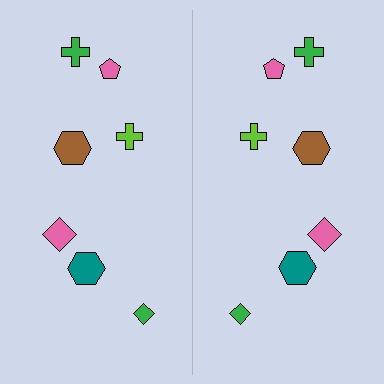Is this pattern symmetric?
Yes, this pattern has bilateral (reflection) symmetry.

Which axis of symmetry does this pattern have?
The pattern has a vertical axis of symmetry running through the center of the image.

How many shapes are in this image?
There are 14 shapes in this image.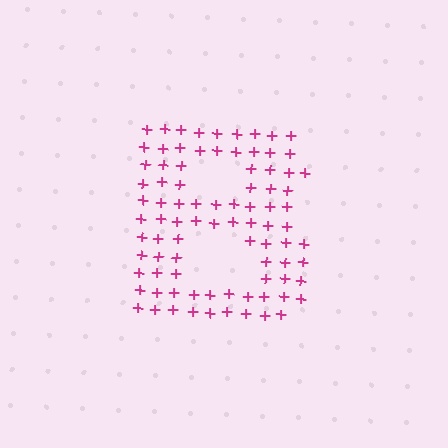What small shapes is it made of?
It is made of small plus signs.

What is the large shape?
The large shape is the letter B.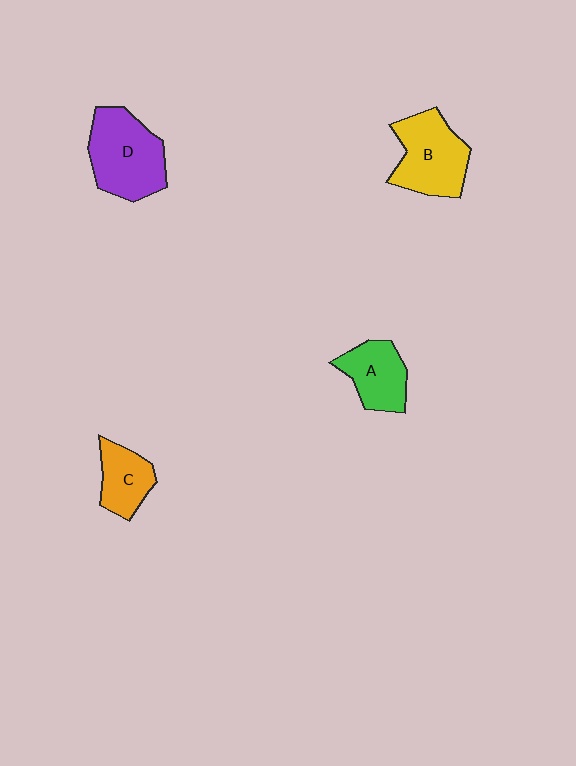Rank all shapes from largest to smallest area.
From largest to smallest: D (purple), B (yellow), A (green), C (orange).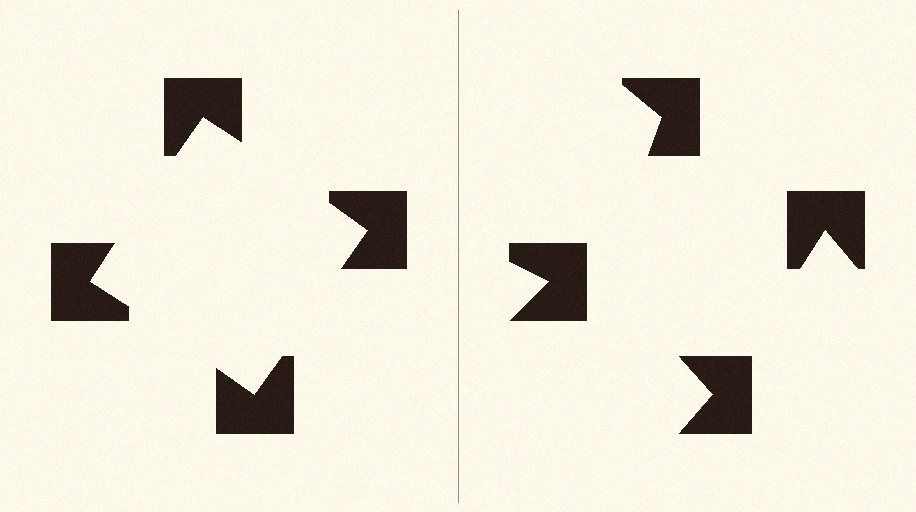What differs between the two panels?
The notched squares are positioned identically on both sides; only the wedge orientations differ. On the left they align to a square; on the right they are misaligned.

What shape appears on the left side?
An illusory square.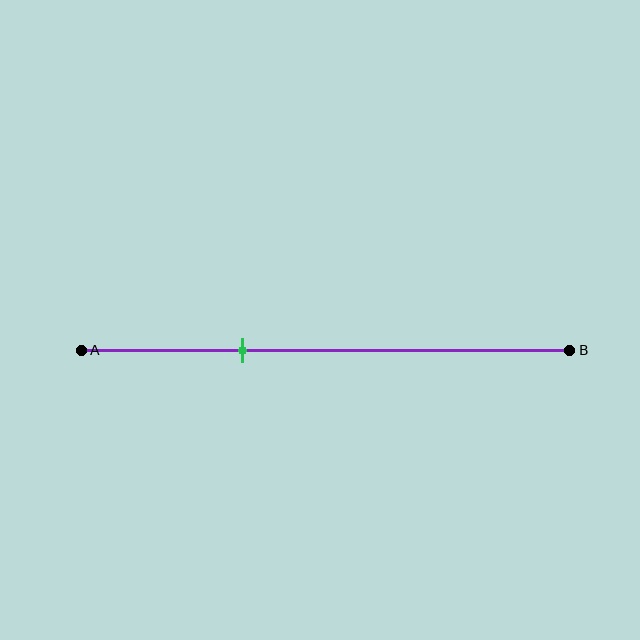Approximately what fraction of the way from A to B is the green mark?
The green mark is approximately 35% of the way from A to B.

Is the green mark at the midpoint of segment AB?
No, the mark is at about 35% from A, not at the 50% midpoint.